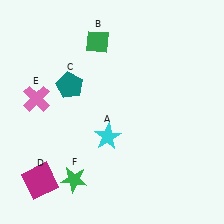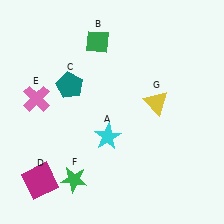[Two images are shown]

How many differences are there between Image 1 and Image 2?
There is 1 difference between the two images.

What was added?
A yellow triangle (G) was added in Image 2.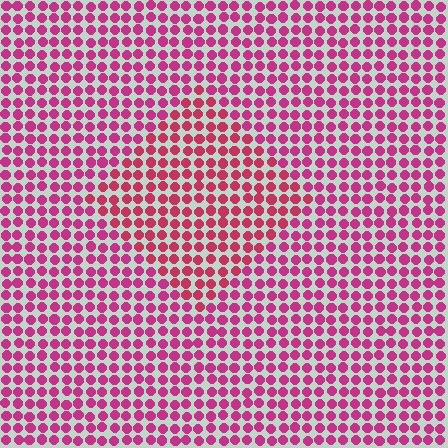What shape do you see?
I see a diamond.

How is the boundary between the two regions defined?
The boundary is defined purely by a slight shift in hue (about 18 degrees). Spacing, size, and orientation are identical on both sides.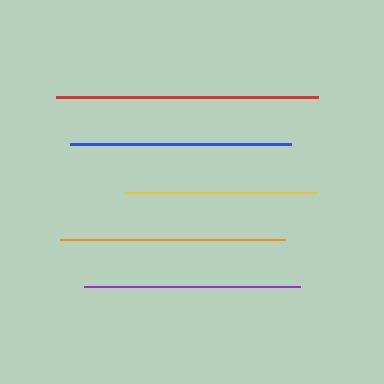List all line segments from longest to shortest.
From longest to shortest: red, orange, blue, purple, yellow.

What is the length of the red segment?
The red segment is approximately 263 pixels long.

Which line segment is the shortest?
The yellow line is the shortest at approximately 193 pixels.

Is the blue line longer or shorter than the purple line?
The blue line is longer than the purple line.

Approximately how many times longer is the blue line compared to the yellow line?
The blue line is approximately 1.1 times the length of the yellow line.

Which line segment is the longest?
The red line is the longest at approximately 263 pixels.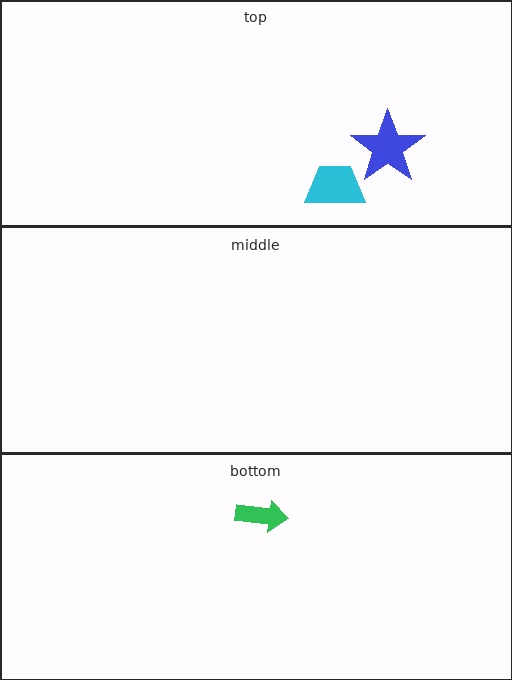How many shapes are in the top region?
2.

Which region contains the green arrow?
The bottom region.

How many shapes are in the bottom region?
1.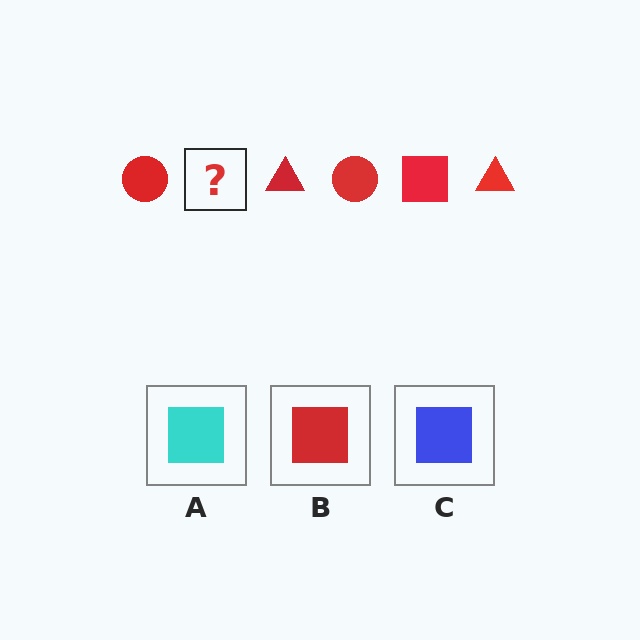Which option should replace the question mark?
Option B.